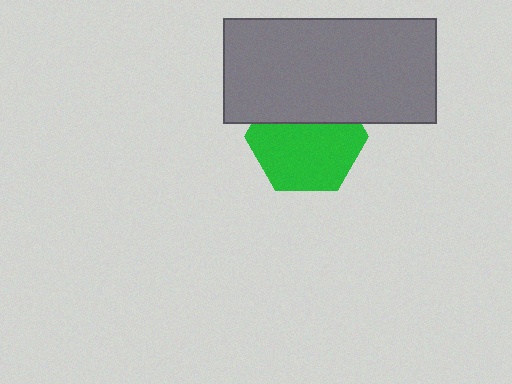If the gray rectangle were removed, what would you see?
You would see the complete green hexagon.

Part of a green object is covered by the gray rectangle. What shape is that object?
It is a hexagon.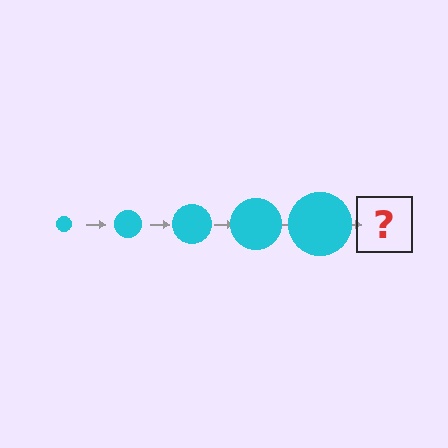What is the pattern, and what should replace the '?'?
The pattern is that the circle gets progressively larger each step. The '?' should be a cyan circle, larger than the previous one.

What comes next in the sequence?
The next element should be a cyan circle, larger than the previous one.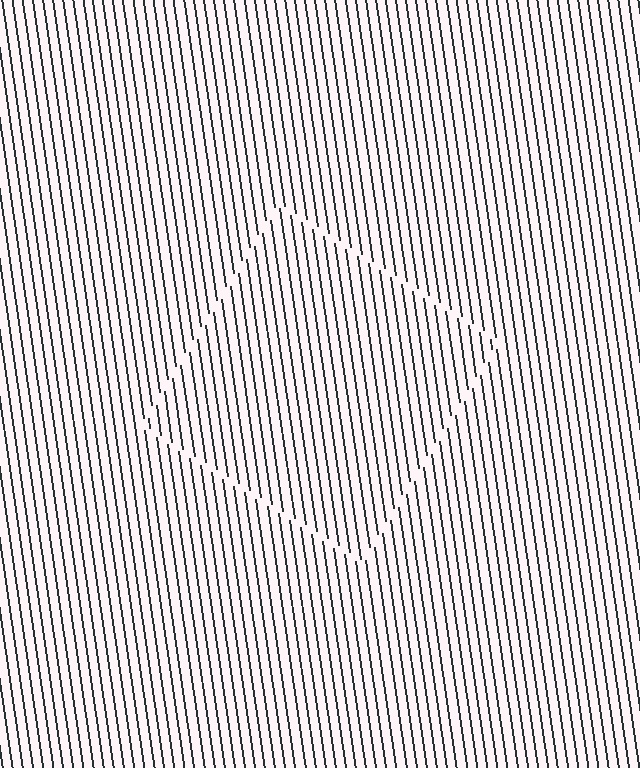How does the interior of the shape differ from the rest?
The interior of the shape contains the same grating, shifted by half a period — the contour is defined by the phase discontinuity where line-ends from the inner and outer gratings abut.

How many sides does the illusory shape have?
4 sides — the line-ends trace a square.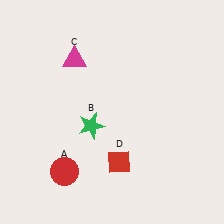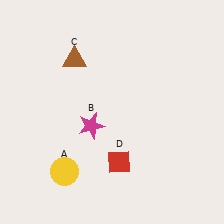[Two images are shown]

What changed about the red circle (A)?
In Image 1, A is red. In Image 2, it changed to yellow.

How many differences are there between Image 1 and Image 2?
There are 3 differences between the two images.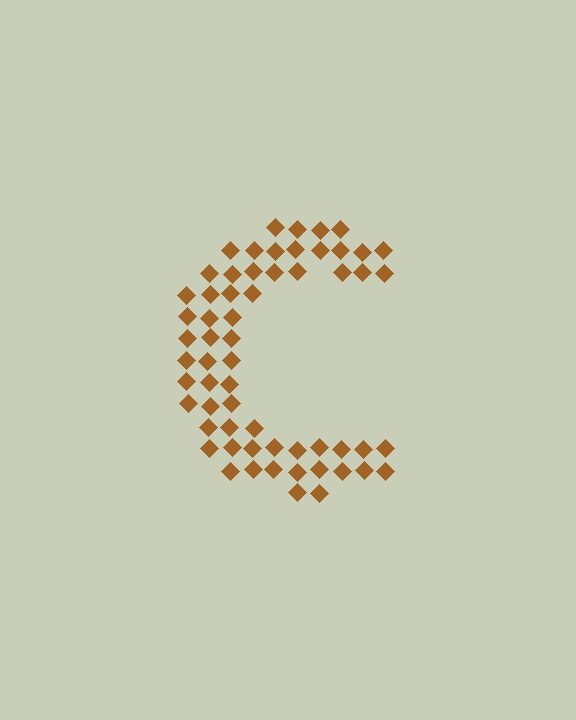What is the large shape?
The large shape is the letter C.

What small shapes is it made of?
It is made of small diamonds.